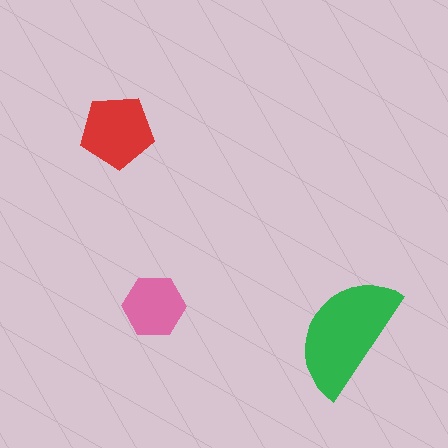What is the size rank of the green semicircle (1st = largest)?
1st.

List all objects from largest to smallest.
The green semicircle, the red pentagon, the pink hexagon.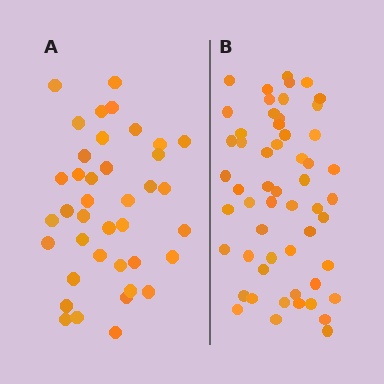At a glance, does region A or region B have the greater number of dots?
Region B (the right region) has more dots.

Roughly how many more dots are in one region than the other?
Region B has approximately 15 more dots than region A.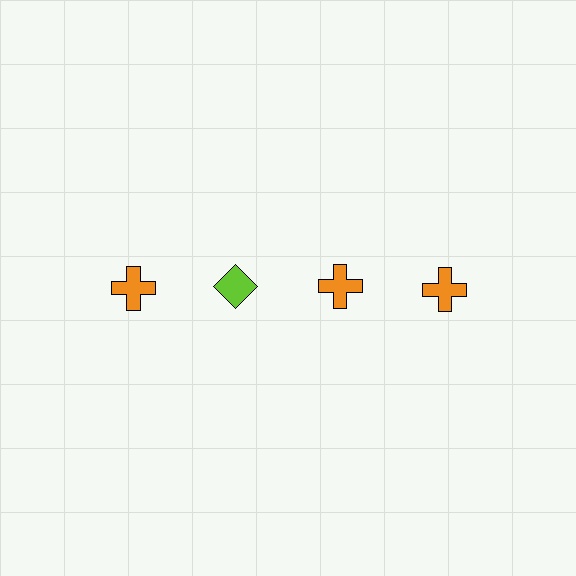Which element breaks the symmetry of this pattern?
The lime diamond in the top row, second from left column breaks the symmetry. All other shapes are orange crosses.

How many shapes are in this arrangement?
There are 4 shapes arranged in a grid pattern.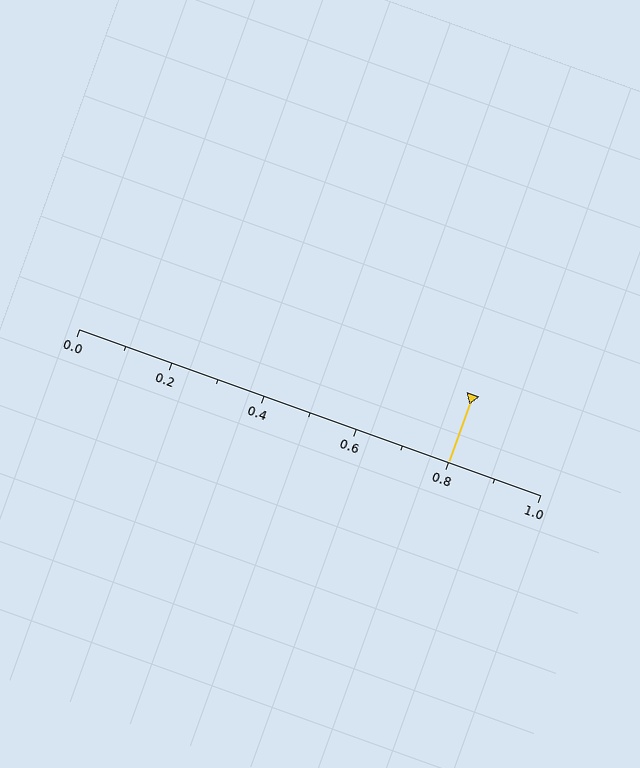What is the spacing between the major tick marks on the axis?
The major ticks are spaced 0.2 apart.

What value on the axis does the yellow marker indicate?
The marker indicates approximately 0.8.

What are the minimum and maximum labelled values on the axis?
The axis runs from 0.0 to 1.0.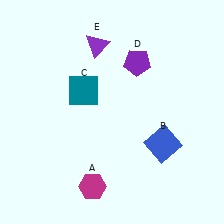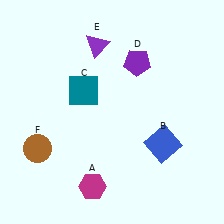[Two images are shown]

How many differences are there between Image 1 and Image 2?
There is 1 difference between the two images.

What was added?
A brown circle (F) was added in Image 2.